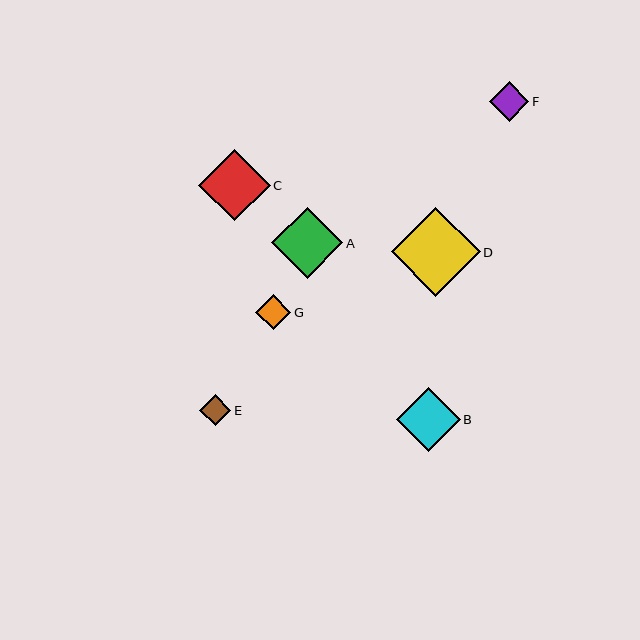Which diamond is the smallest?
Diamond E is the smallest with a size of approximately 31 pixels.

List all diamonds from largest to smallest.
From largest to smallest: D, C, A, B, F, G, E.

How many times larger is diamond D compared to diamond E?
Diamond D is approximately 2.8 times the size of diamond E.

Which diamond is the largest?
Diamond D is the largest with a size of approximately 89 pixels.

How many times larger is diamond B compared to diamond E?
Diamond B is approximately 2.1 times the size of diamond E.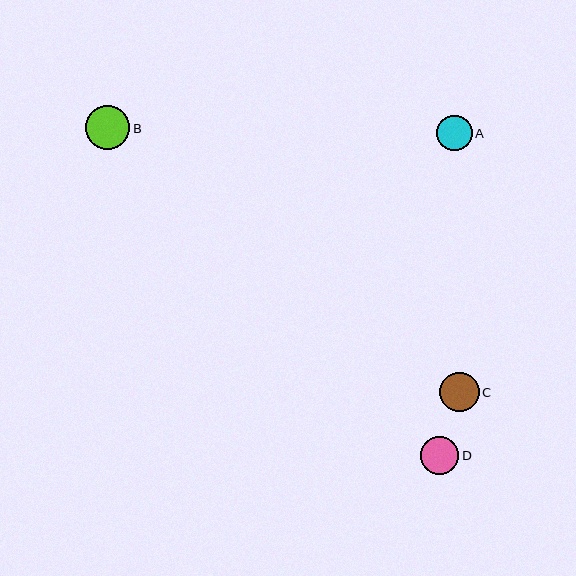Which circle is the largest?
Circle B is the largest with a size of approximately 44 pixels.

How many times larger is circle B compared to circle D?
Circle B is approximately 1.2 times the size of circle D.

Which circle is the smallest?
Circle A is the smallest with a size of approximately 35 pixels.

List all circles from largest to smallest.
From largest to smallest: B, C, D, A.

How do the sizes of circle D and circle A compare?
Circle D and circle A are approximately the same size.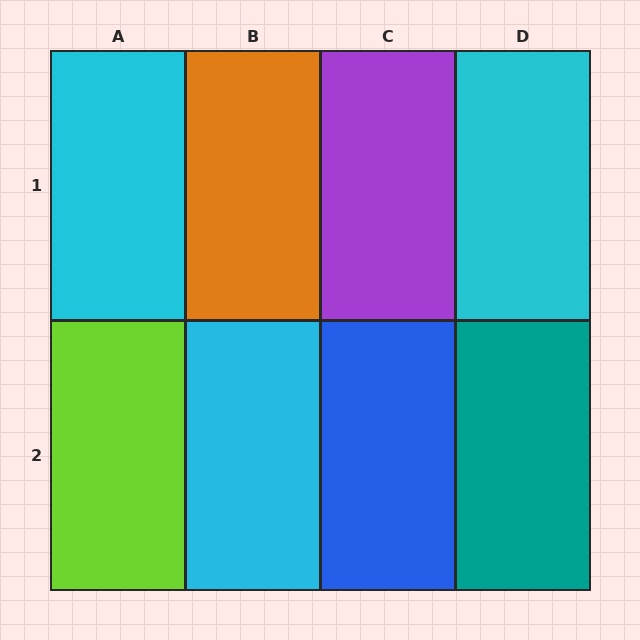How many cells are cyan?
3 cells are cyan.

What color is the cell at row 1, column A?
Cyan.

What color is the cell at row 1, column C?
Purple.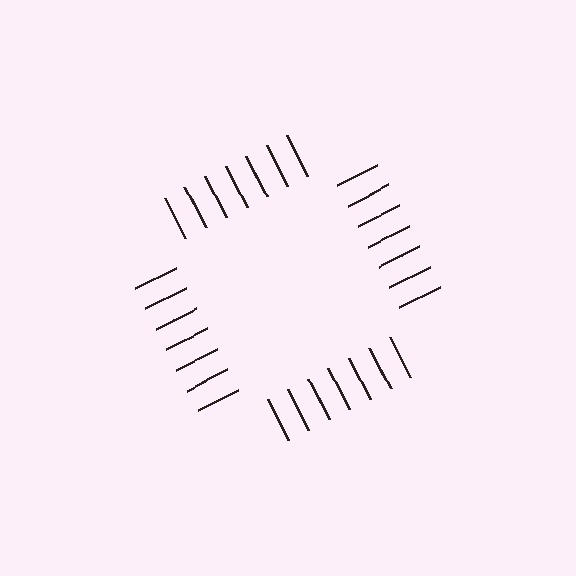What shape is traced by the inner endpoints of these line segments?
An illusory square — the line segments terminate on its edges but no continuous stroke is drawn.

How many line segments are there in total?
28 — 7 along each of the 4 edges.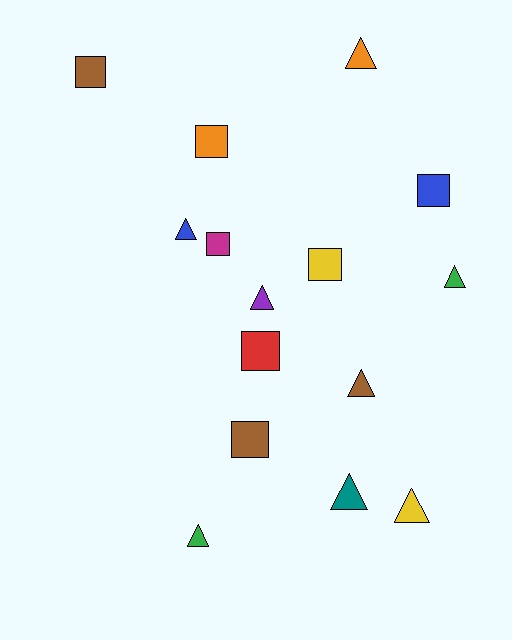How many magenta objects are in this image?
There is 1 magenta object.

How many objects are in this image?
There are 15 objects.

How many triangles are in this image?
There are 8 triangles.